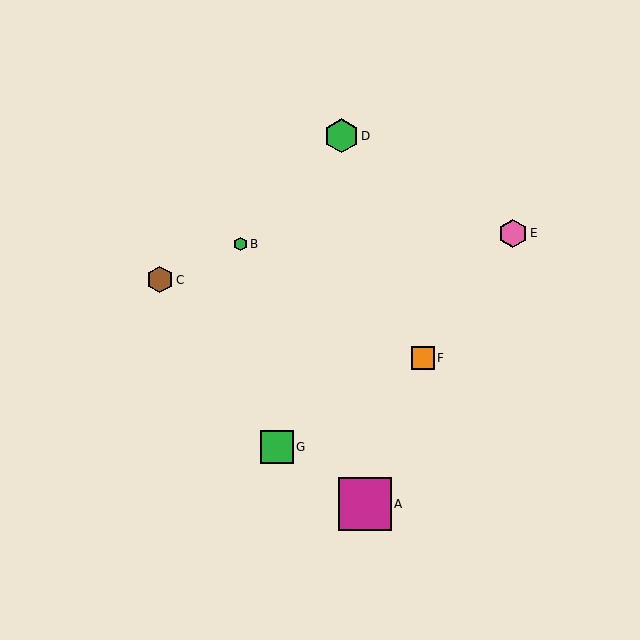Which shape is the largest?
The magenta square (labeled A) is the largest.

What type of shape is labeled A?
Shape A is a magenta square.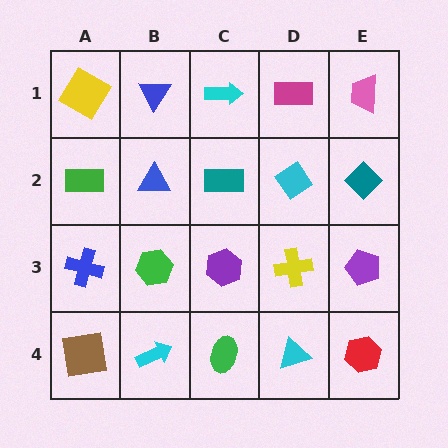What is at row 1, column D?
A magenta rectangle.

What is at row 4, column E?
A red hexagon.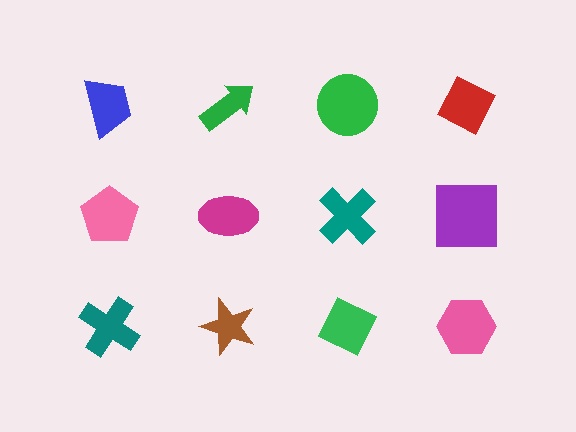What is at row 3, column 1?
A teal cross.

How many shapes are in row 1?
4 shapes.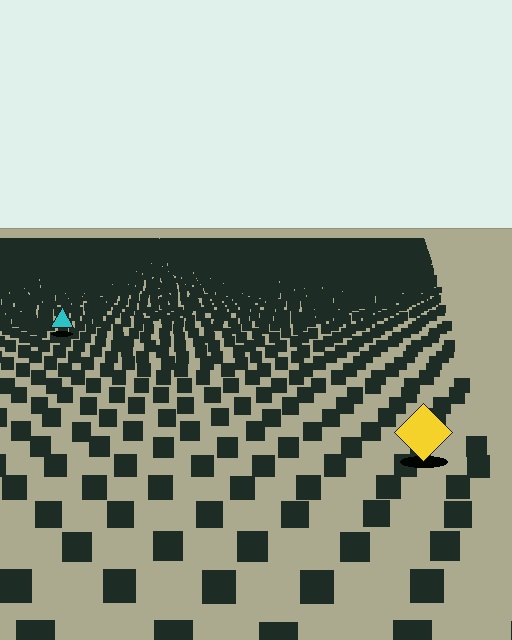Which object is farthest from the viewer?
The cyan triangle is farthest from the viewer. It appears smaller and the ground texture around it is denser.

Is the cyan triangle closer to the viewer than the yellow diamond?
No. The yellow diamond is closer — you can tell from the texture gradient: the ground texture is coarser near it.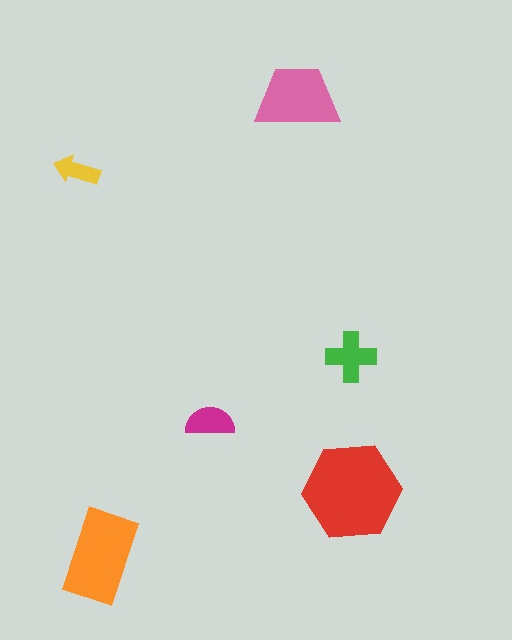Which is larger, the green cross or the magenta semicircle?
The green cross.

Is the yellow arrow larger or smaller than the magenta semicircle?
Smaller.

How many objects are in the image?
There are 6 objects in the image.